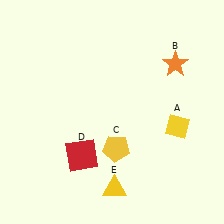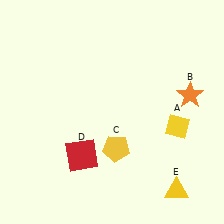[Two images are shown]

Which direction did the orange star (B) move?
The orange star (B) moved down.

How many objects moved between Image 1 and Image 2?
2 objects moved between the two images.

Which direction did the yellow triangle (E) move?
The yellow triangle (E) moved right.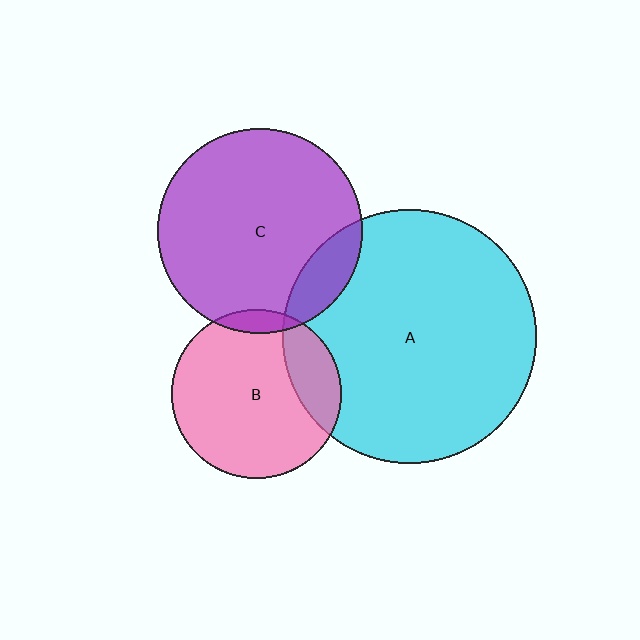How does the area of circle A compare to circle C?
Approximately 1.5 times.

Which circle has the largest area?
Circle A (cyan).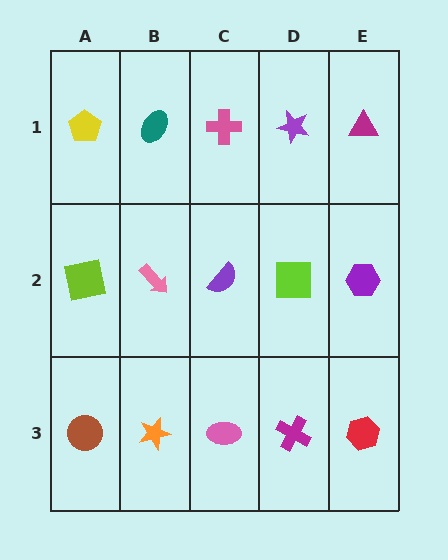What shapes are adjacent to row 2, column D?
A purple star (row 1, column D), a magenta cross (row 3, column D), a purple semicircle (row 2, column C), a purple hexagon (row 2, column E).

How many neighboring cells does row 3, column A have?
2.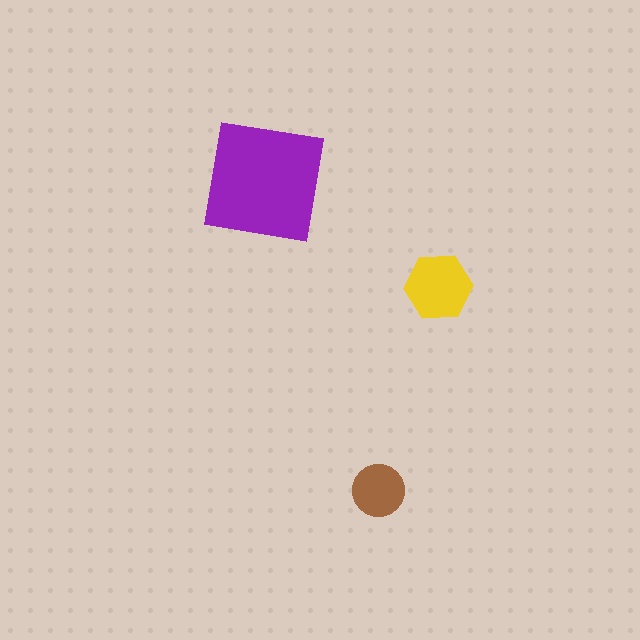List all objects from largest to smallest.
The purple square, the yellow hexagon, the brown circle.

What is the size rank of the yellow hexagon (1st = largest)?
2nd.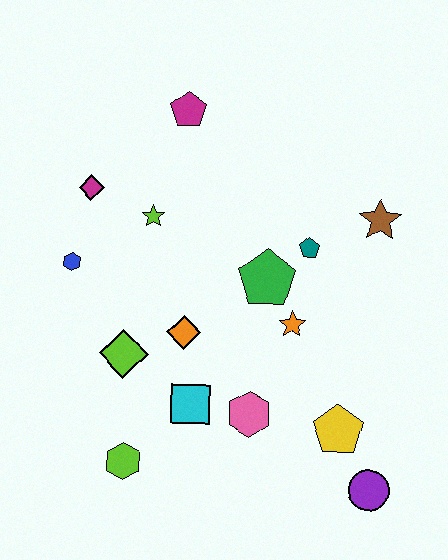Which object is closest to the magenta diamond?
The lime star is closest to the magenta diamond.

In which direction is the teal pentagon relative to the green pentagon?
The teal pentagon is to the right of the green pentagon.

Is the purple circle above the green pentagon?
No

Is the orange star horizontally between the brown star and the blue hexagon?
Yes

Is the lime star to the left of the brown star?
Yes